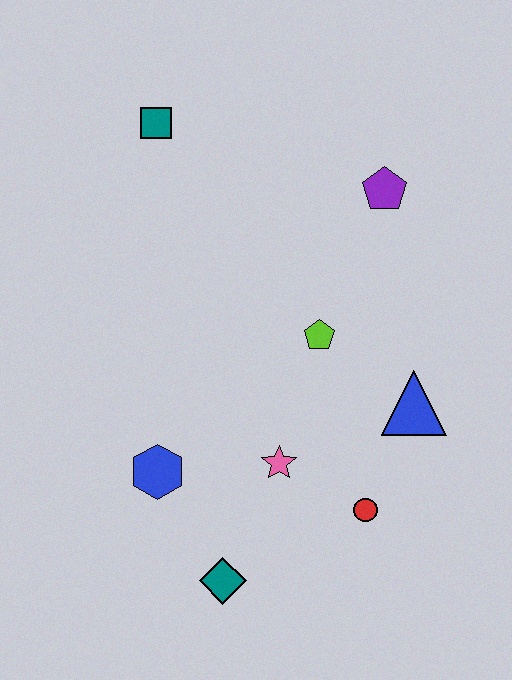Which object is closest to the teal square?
The purple pentagon is closest to the teal square.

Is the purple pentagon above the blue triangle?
Yes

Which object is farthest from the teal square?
The teal diamond is farthest from the teal square.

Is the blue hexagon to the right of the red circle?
No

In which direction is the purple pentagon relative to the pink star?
The purple pentagon is above the pink star.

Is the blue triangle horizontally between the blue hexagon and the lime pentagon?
No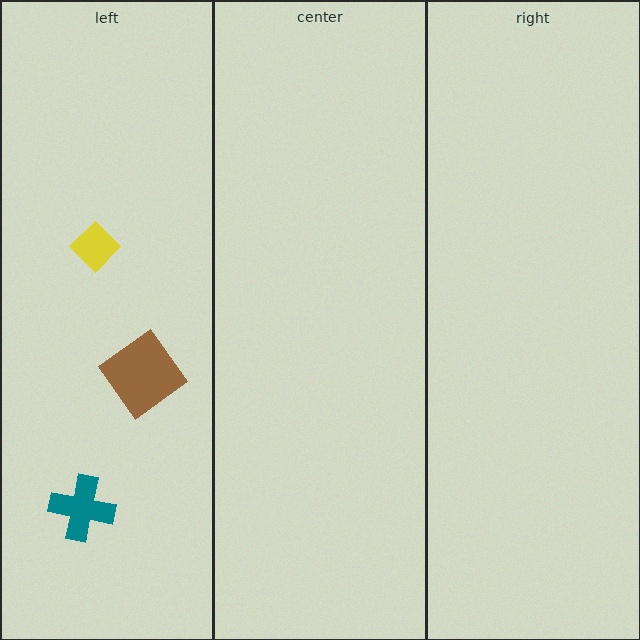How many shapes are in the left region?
3.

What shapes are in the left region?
The teal cross, the yellow diamond, the brown diamond.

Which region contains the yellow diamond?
The left region.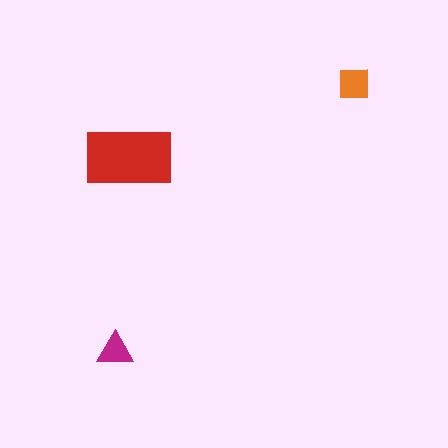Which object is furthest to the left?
The magenta triangle is leftmost.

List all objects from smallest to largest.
The magenta triangle, the orange square, the red rectangle.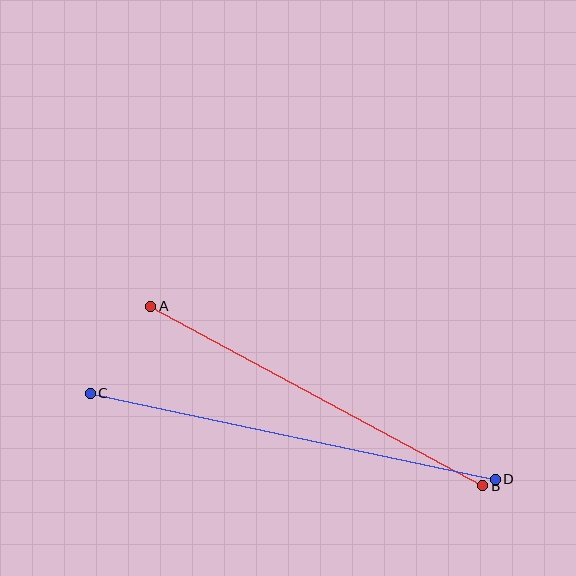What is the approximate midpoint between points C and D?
The midpoint is at approximately (293, 436) pixels.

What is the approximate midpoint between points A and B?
The midpoint is at approximately (317, 396) pixels.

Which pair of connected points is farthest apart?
Points C and D are farthest apart.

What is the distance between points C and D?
The distance is approximately 414 pixels.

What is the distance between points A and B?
The distance is approximately 378 pixels.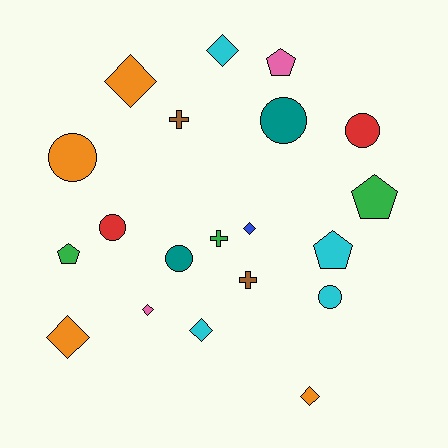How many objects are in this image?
There are 20 objects.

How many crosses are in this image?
There are 3 crosses.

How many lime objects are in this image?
There are no lime objects.